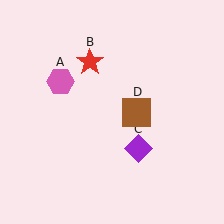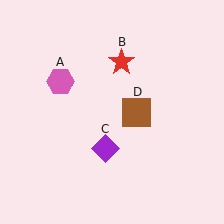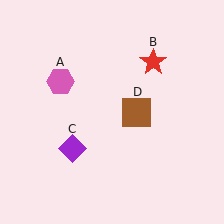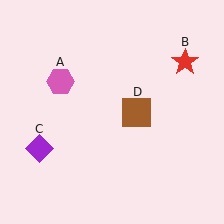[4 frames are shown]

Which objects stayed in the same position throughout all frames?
Pink hexagon (object A) and brown square (object D) remained stationary.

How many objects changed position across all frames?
2 objects changed position: red star (object B), purple diamond (object C).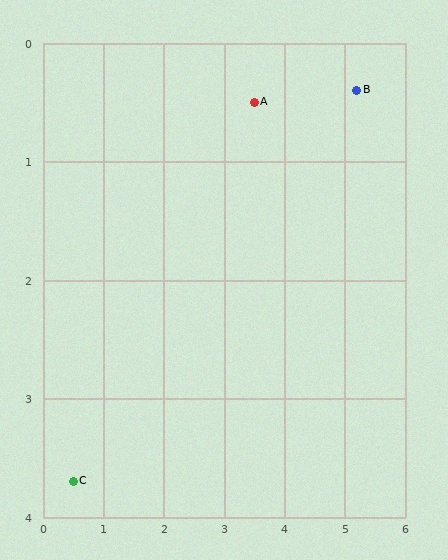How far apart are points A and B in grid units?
Points A and B are about 1.7 grid units apart.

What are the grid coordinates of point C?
Point C is at approximately (0.5, 3.7).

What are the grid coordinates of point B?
Point B is at approximately (5.2, 0.4).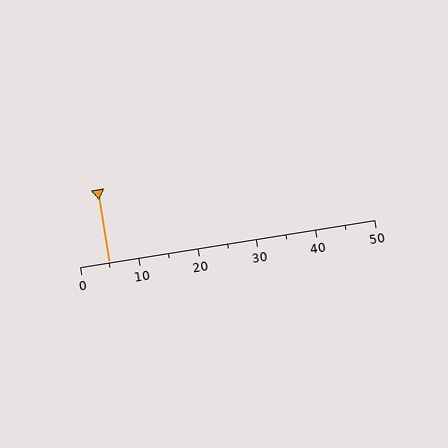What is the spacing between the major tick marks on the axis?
The major ticks are spaced 10 apart.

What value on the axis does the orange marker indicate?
The marker indicates approximately 5.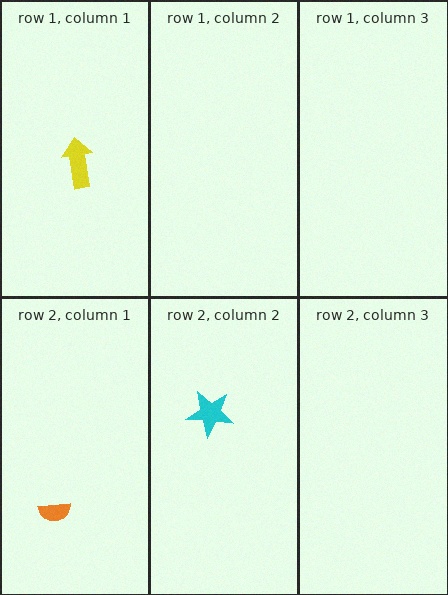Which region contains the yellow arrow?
The row 1, column 1 region.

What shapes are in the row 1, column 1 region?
The yellow arrow.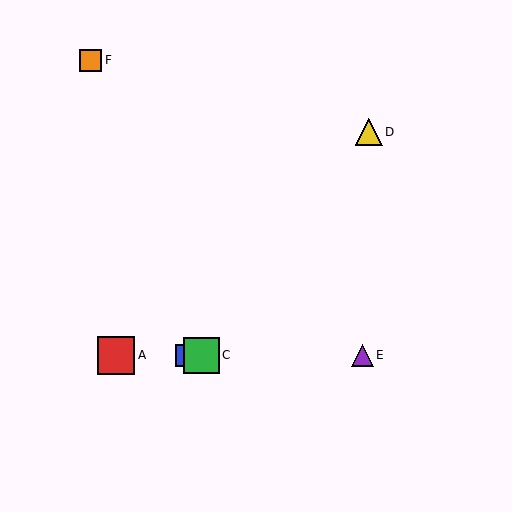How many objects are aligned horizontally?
4 objects (A, B, C, E) are aligned horizontally.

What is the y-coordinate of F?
Object F is at y≈60.